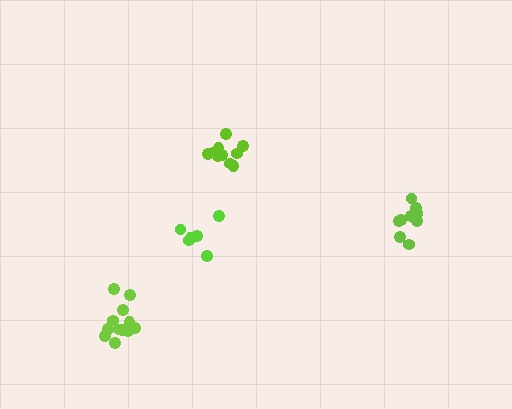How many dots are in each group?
Group 1: 6 dots, Group 2: 12 dots, Group 3: 10 dots, Group 4: 9 dots (37 total).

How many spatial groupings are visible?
There are 4 spatial groupings.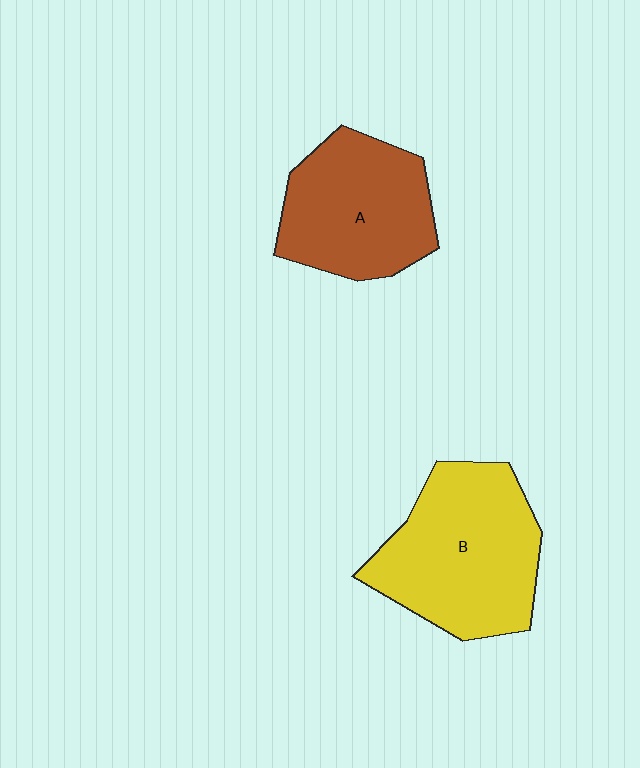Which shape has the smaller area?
Shape A (brown).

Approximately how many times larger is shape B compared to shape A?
Approximately 1.2 times.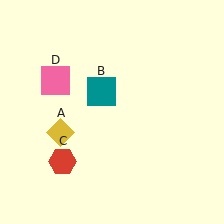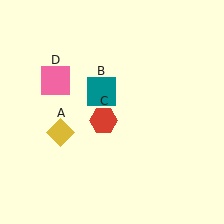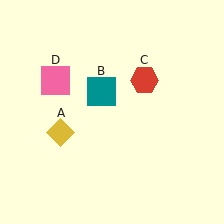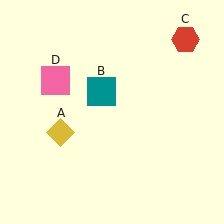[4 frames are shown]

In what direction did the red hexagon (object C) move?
The red hexagon (object C) moved up and to the right.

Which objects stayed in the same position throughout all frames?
Yellow diamond (object A) and teal square (object B) and pink square (object D) remained stationary.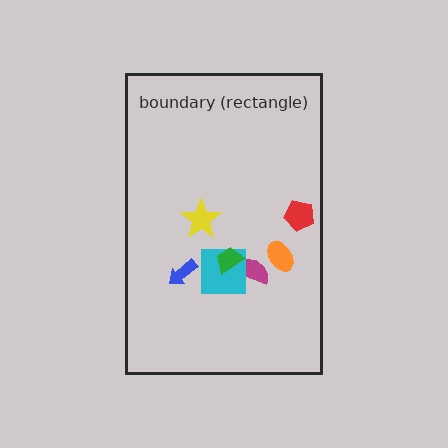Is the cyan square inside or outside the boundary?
Inside.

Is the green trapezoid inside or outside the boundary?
Inside.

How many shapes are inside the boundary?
7 inside, 0 outside.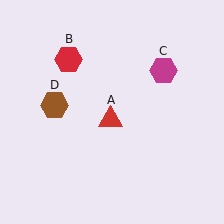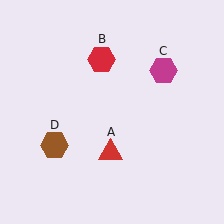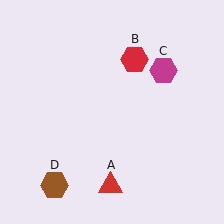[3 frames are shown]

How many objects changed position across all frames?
3 objects changed position: red triangle (object A), red hexagon (object B), brown hexagon (object D).